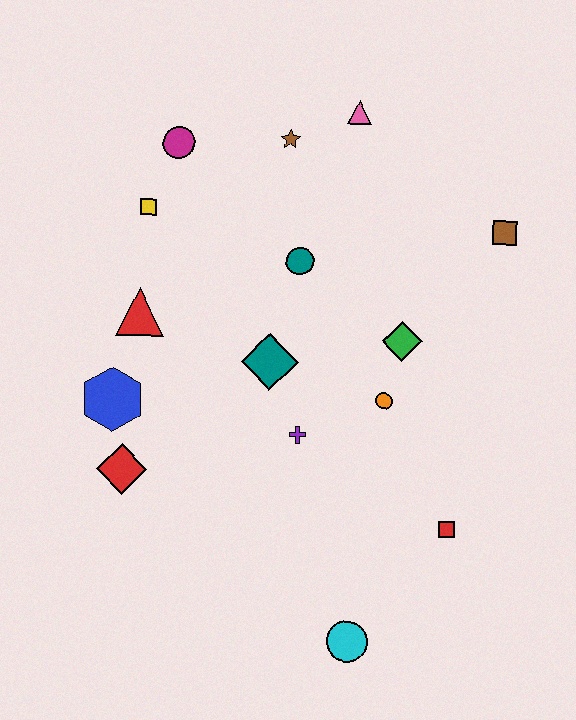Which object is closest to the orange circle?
The green diamond is closest to the orange circle.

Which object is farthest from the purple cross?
The pink triangle is farthest from the purple cross.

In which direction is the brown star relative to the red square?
The brown star is above the red square.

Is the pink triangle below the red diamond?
No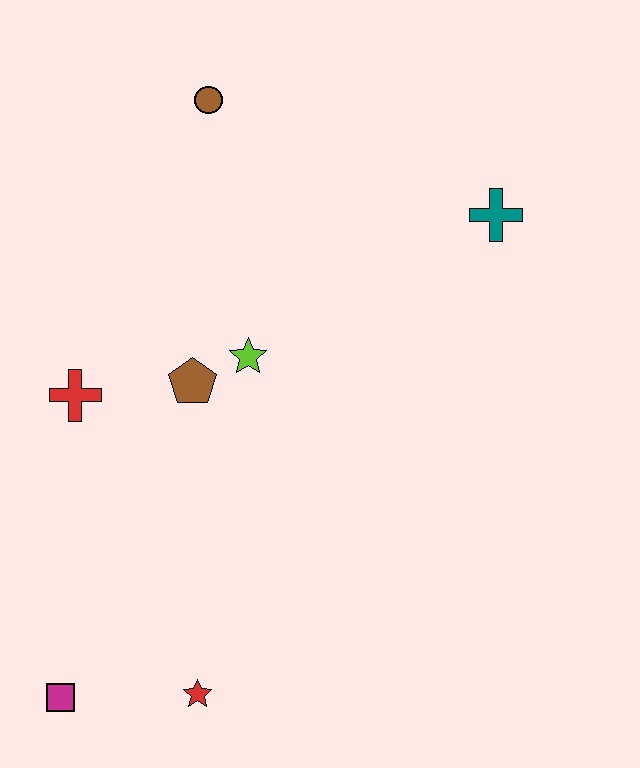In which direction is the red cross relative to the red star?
The red cross is above the red star.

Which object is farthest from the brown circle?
The magenta square is farthest from the brown circle.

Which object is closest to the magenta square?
The red star is closest to the magenta square.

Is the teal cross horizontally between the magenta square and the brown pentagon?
No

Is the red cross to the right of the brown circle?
No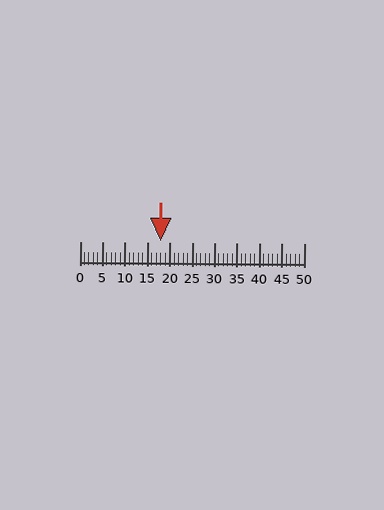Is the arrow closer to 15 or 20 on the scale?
The arrow is closer to 20.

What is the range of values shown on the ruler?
The ruler shows values from 0 to 50.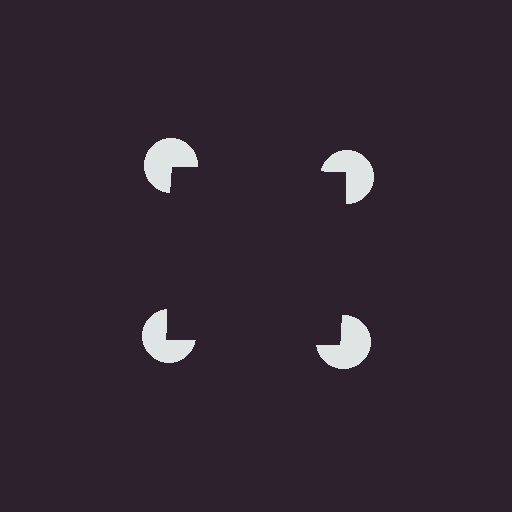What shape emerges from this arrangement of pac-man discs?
An illusory square — its edges are inferred from the aligned wedge cuts in the pac-man discs, not physically drawn.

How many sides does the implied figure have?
4 sides.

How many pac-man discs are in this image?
There are 4 — one at each vertex of the illusory square.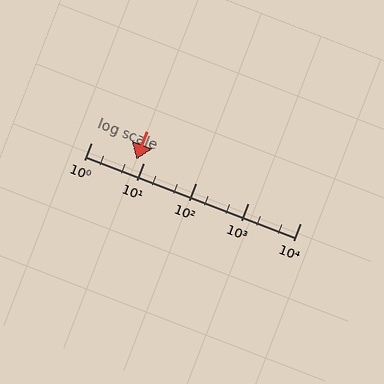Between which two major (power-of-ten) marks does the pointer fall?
The pointer is between 1 and 10.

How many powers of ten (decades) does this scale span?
The scale spans 4 decades, from 1 to 10000.